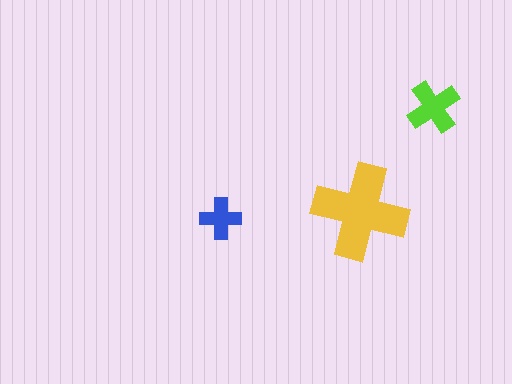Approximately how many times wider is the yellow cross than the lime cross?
About 2 times wider.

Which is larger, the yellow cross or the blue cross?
The yellow one.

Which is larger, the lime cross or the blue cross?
The lime one.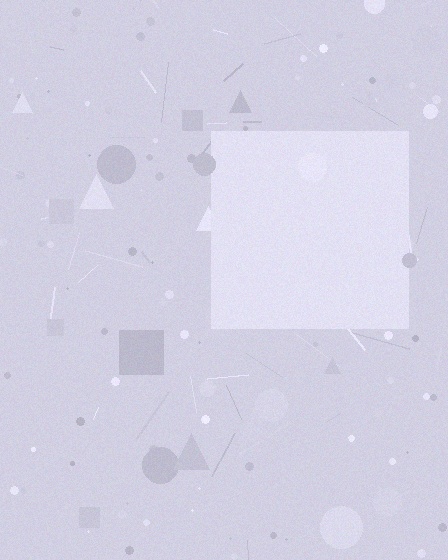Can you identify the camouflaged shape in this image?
The camouflaged shape is a square.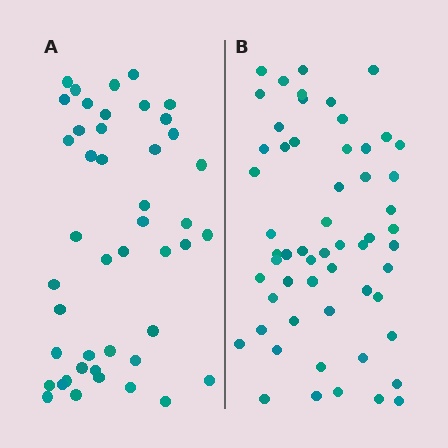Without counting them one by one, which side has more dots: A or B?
Region B (the right region) has more dots.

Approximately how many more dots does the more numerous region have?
Region B has roughly 12 or so more dots than region A.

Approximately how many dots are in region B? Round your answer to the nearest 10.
About 60 dots. (The exact count is 57, which rounds to 60.)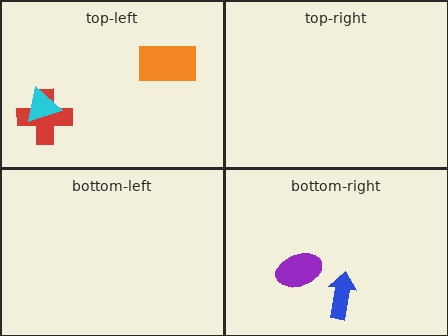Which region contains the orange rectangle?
The top-left region.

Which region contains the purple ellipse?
The bottom-right region.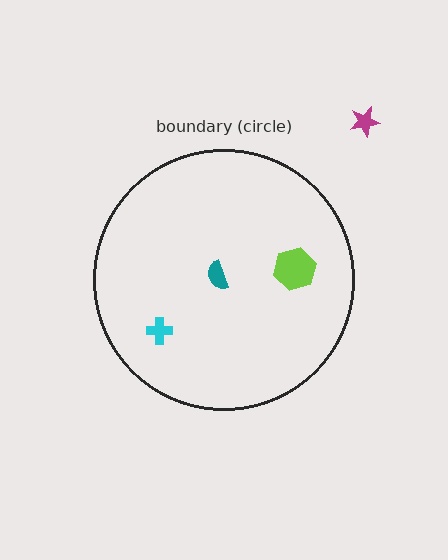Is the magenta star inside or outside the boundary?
Outside.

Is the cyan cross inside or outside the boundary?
Inside.